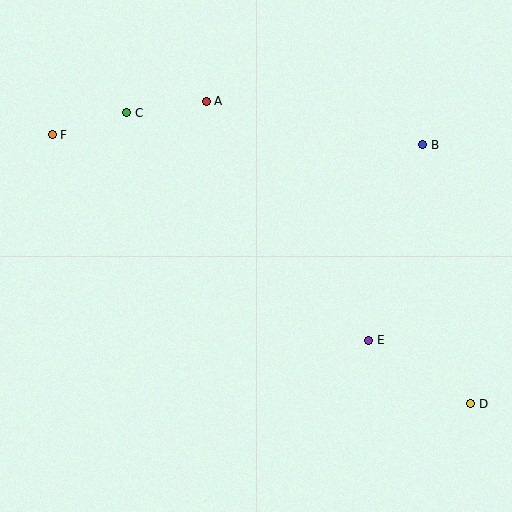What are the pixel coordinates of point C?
Point C is at (127, 113).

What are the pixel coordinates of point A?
Point A is at (206, 101).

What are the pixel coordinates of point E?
Point E is at (369, 340).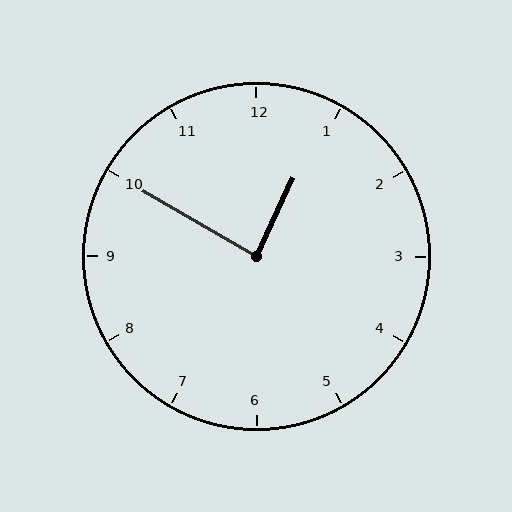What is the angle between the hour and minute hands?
Approximately 85 degrees.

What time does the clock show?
12:50.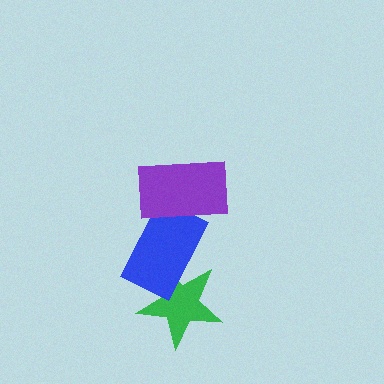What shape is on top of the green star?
The blue rectangle is on top of the green star.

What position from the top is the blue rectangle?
The blue rectangle is 2nd from the top.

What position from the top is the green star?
The green star is 3rd from the top.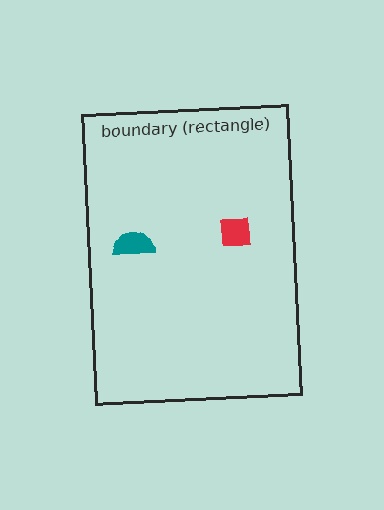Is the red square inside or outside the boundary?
Inside.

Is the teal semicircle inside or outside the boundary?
Inside.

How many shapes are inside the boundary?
2 inside, 0 outside.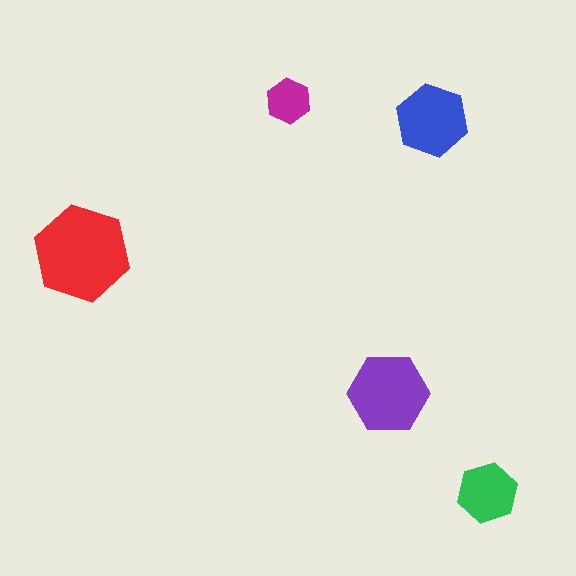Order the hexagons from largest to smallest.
the red one, the purple one, the blue one, the green one, the magenta one.